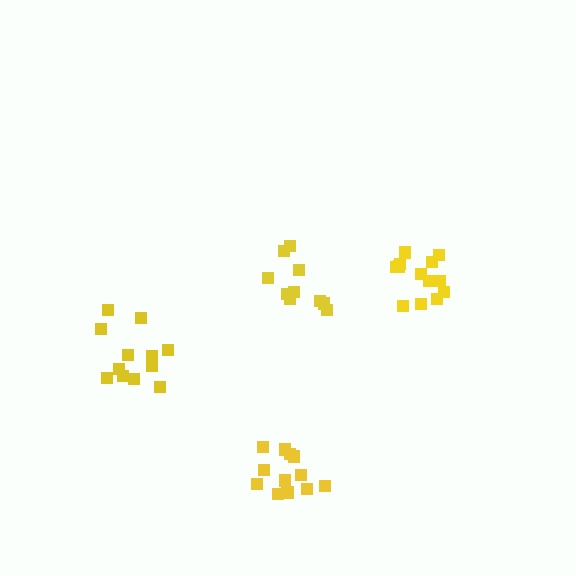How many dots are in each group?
Group 1: 12 dots, Group 2: 10 dots, Group 3: 13 dots, Group 4: 12 dots (47 total).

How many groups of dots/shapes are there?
There are 4 groups.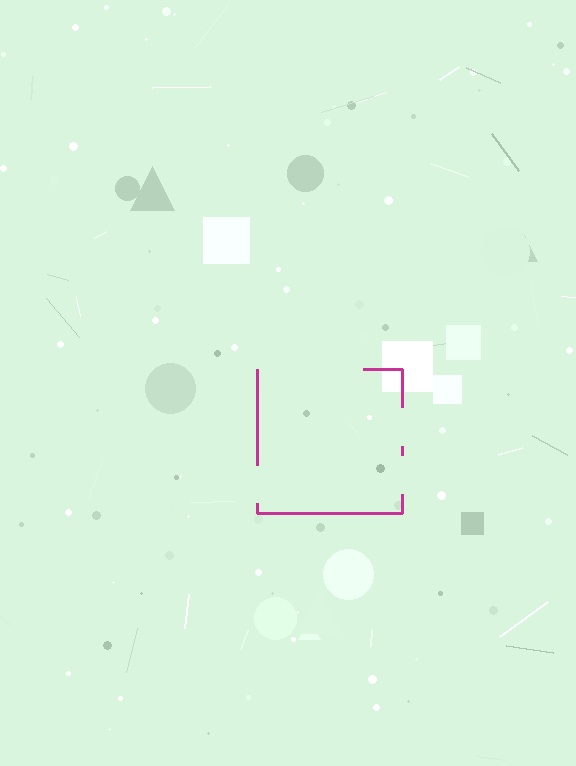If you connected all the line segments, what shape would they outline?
They would outline a square.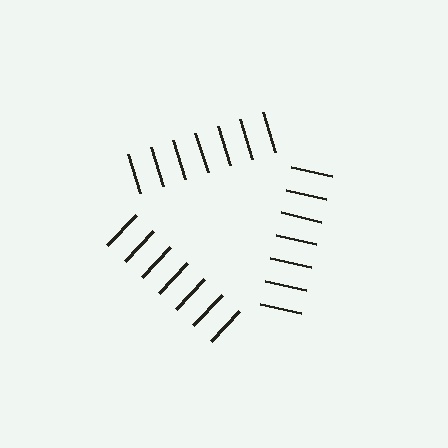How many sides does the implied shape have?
3 sides — the line-ends trace a triangle.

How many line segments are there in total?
21 — 7 along each of the 3 edges.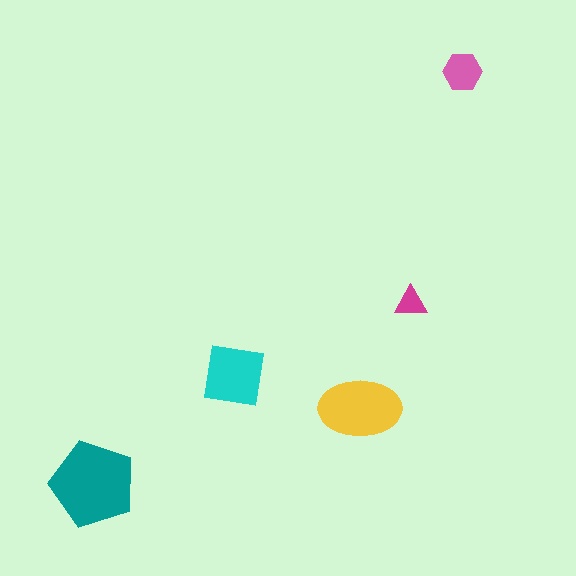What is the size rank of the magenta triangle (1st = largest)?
5th.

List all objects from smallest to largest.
The magenta triangle, the pink hexagon, the cyan square, the yellow ellipse, the teal pentagon.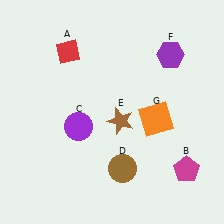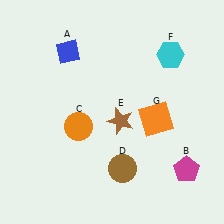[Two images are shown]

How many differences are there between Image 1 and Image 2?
There are 3 differences between the two images.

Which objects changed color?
A changed from red to blue. C changed from purple to orange. F changed from purple to cyan.